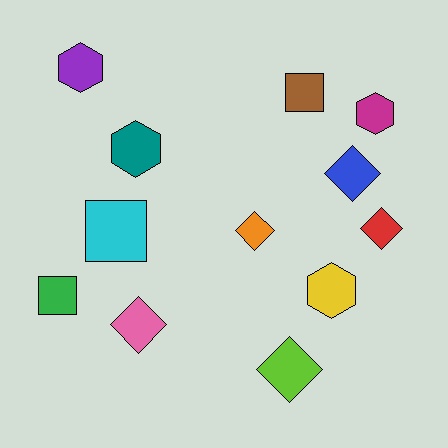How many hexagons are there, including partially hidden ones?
There are 4 hexagons.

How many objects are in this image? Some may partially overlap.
There are 12 objects.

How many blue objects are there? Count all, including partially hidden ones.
There is 1 blue object.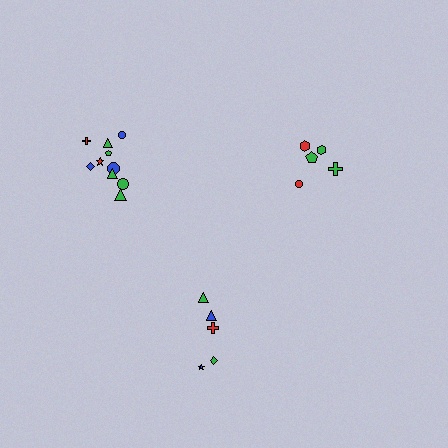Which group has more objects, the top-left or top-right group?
The top-left group.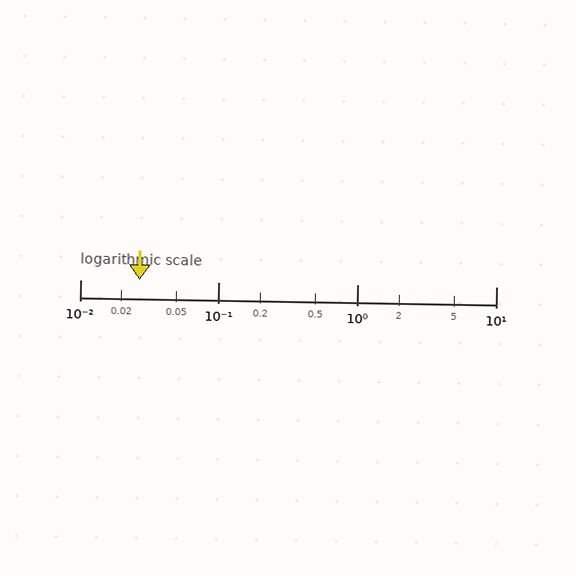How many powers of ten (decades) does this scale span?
The scale spans 3 decades, from 0.01 to 10.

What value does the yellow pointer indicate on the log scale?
The pointer indicates approximately 0.027.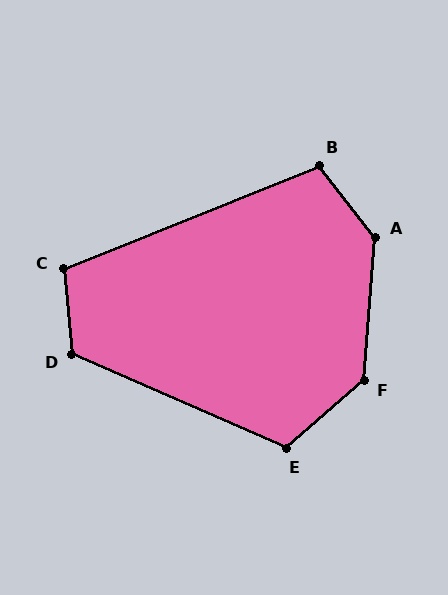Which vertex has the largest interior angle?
A, at approximately 138 degrees.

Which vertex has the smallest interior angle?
B, at approximately 106 degrees.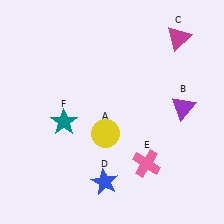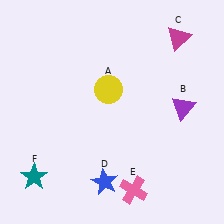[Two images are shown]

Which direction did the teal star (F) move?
The teal star (F) moved down.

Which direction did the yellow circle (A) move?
The yellow circle (A) moved up.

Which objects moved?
The objects that moved are: the yellow circle (A), the pink cross (E), the teal star (F).